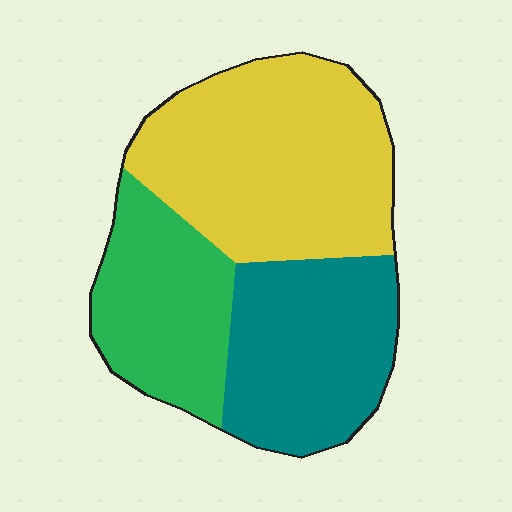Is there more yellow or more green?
Yellow.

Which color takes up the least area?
Green, at roughly 25%.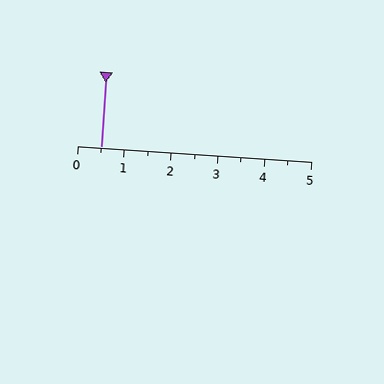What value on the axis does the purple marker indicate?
The marker indicates approximately 0.5.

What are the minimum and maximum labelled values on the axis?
The axis runs from 0 to 5.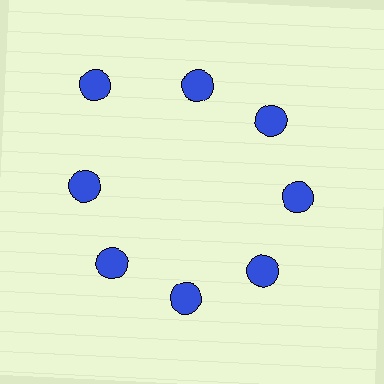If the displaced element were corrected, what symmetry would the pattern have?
It would have 8-fold rotational symmetry — the pattern would map onto itself every 45 degrees.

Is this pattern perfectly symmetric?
No. The 8 blue circles are arranged in a ring, but one element near the 10 o'clock position is pushed outward from the center, breaking the 8-fold rotational symmetry.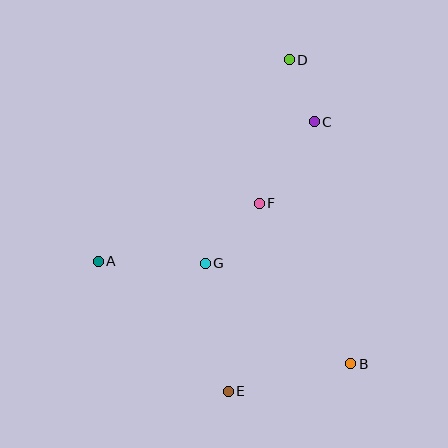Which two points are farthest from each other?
Points D and E are farthest from each other.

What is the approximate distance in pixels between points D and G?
The distance between D and G is approximately 220 pixels.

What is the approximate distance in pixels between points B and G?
The distance between B and G is approximately 176 pixels.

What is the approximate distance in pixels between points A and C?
The distance between A and C is approximately 257 pixels.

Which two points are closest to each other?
Points C and D are closest to each other.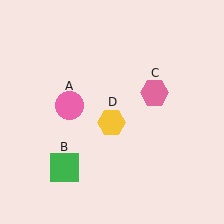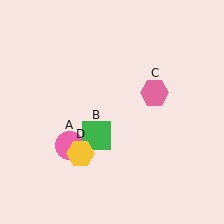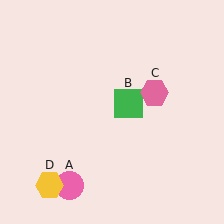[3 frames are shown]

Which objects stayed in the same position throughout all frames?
Pink hexagon (object C) remained stationary.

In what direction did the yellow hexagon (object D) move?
The yellow hexagon (object D) moved down and to the left.